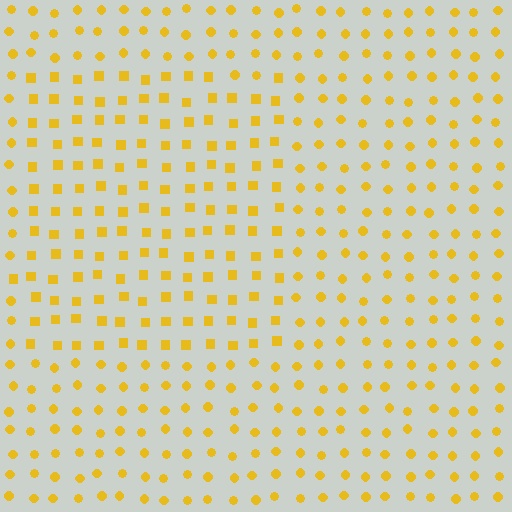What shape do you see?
I see a rectangle.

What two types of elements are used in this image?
The image uses squares inside the rectangle region and circles outside it.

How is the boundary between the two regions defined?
The boundary is defined by a change in element shape: squares inside vs. circles outside. All elements share the same color and spacing.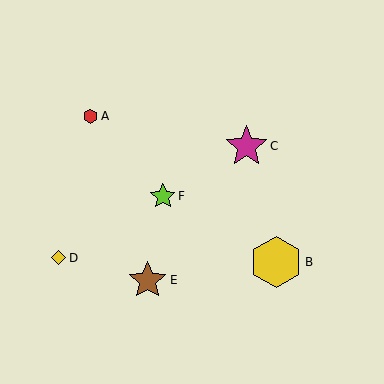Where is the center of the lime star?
The center of the lime star is at (163, 196).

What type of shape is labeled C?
Shape C is a magenta star.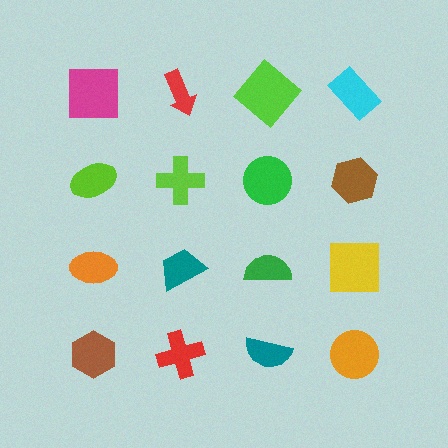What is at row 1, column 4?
A cyan rectangle.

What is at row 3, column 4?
A yellow square.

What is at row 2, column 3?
A green circle.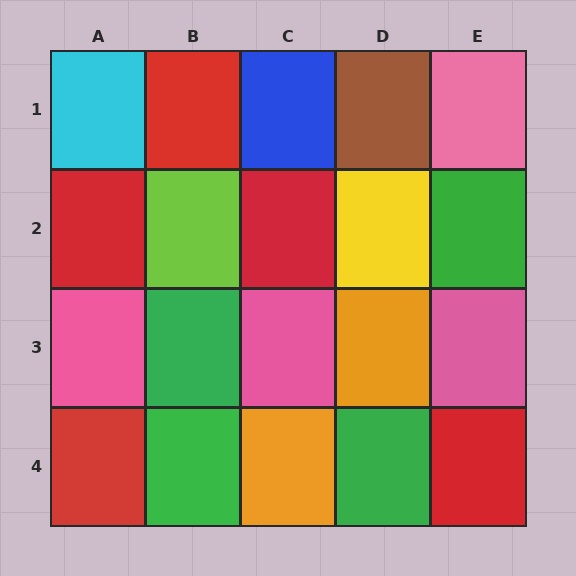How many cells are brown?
1 cell is brown.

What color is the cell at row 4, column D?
Green.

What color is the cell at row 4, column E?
Red.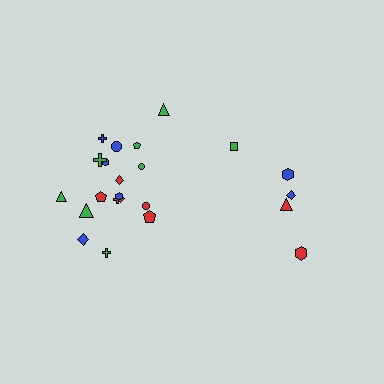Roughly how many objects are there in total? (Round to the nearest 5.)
Roughly 25 objects in total.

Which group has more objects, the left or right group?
The left group.